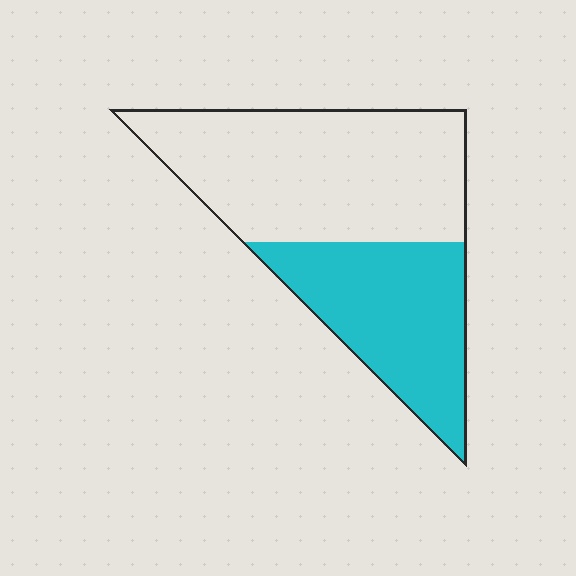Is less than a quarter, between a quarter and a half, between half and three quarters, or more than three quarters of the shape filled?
Between a quarter and a half.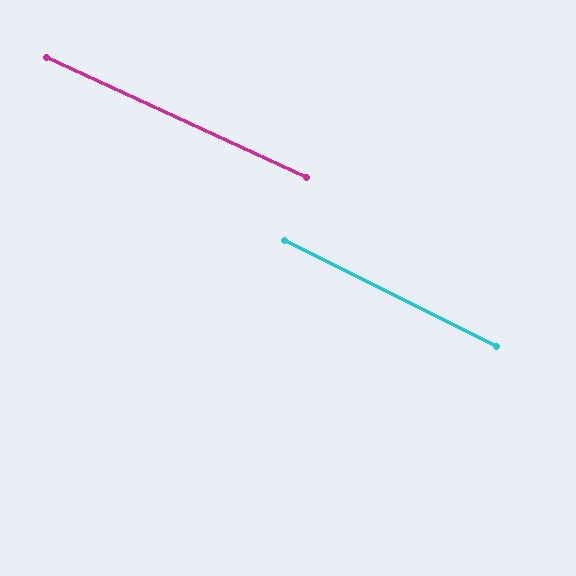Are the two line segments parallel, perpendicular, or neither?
Parallel — their directions differ by only 1.7°.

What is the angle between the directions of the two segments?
Approximately 2 degrees.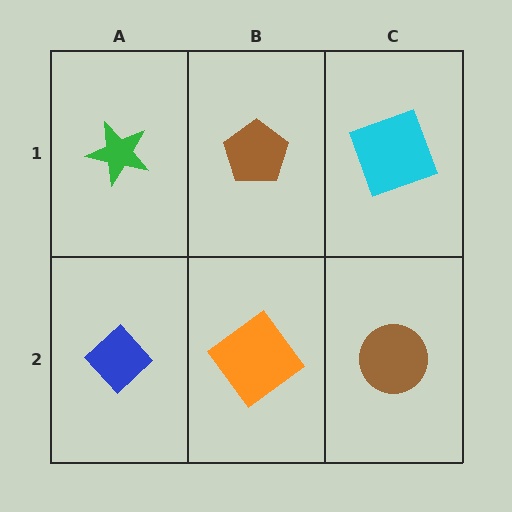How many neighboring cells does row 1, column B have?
3.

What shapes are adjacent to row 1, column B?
An orange diamond (row 2, column B), a green star (row 1, column A), a cyan square (row 1, column C).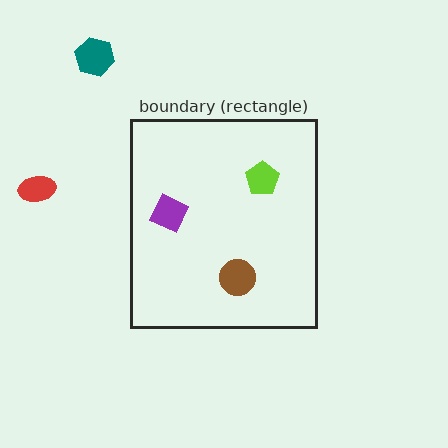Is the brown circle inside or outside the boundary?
Inside.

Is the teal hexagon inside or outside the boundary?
Outside.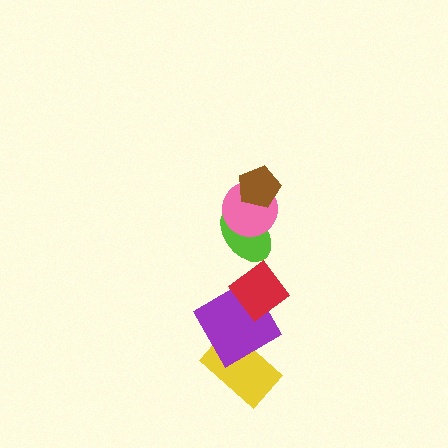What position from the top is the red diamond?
The red diamond is 4th from the top.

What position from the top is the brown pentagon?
The brown pentagon is 1st from the top.